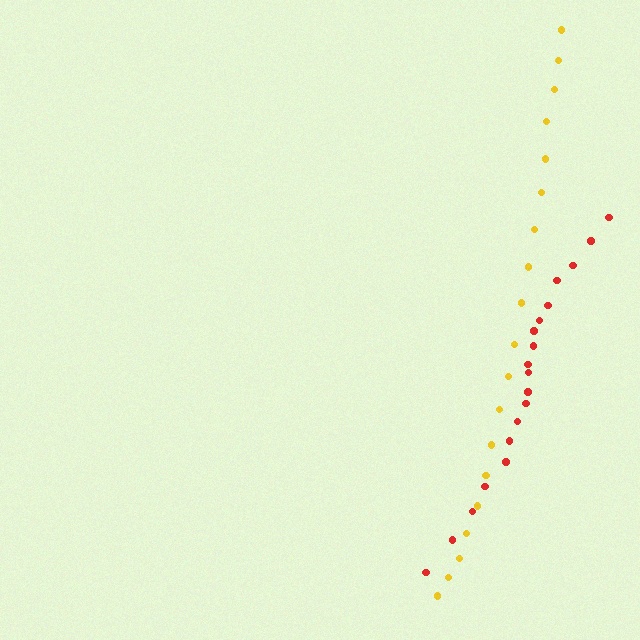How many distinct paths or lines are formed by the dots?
There are 2 distinct paths.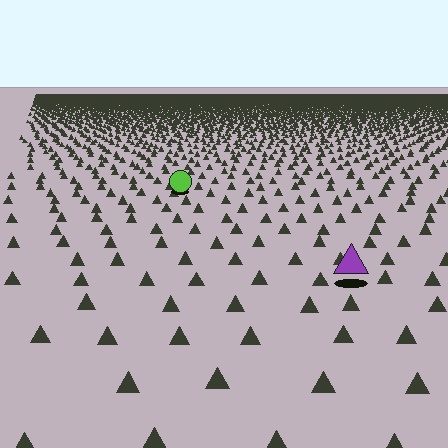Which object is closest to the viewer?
The purple triangle is closest. The texture marks near it are larger and more spread out.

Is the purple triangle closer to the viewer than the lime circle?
Yes. The purple triangle is closer — you can tell from the texture gradient: the ground texture is coarser near it.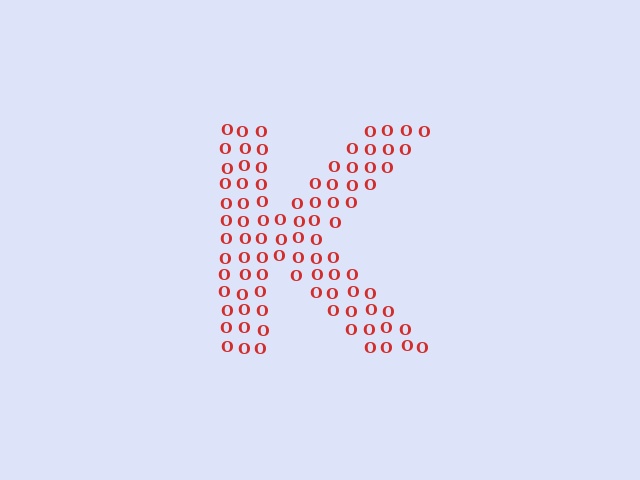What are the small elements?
The small elements are letter O's.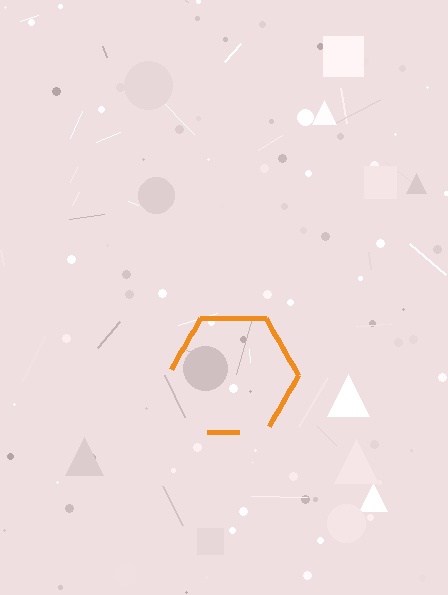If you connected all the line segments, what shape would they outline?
They would outline a hexagon.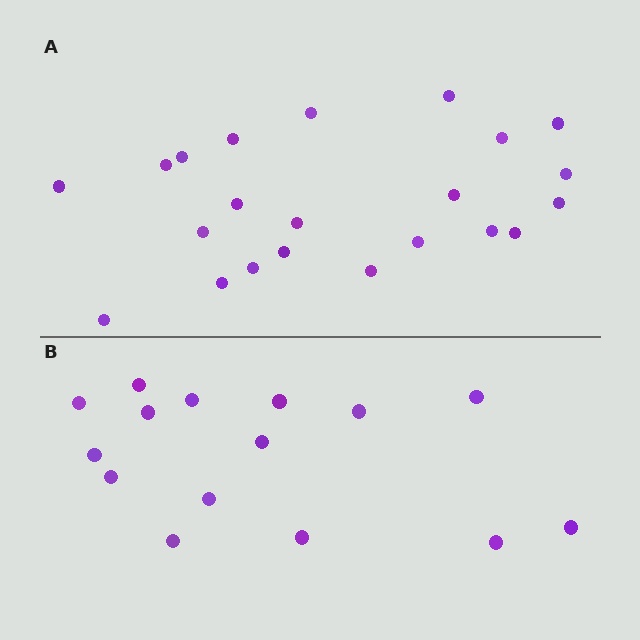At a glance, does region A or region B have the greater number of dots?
Region A (the top region) has more dots.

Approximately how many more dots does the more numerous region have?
Region A has roughly 8 or so more dots than region B.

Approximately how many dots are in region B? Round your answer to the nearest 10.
About 20 dots. (The exact count is 15, which rounds to 20.)